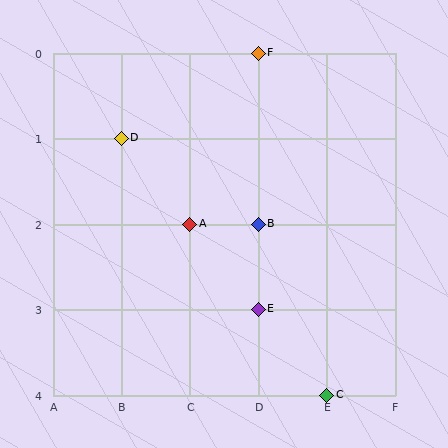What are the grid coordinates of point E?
Point E is at grid coordinates (D, 3).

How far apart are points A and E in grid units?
Points A and E are 1 column and 1 row apart (about 1.4 grid units diagonally).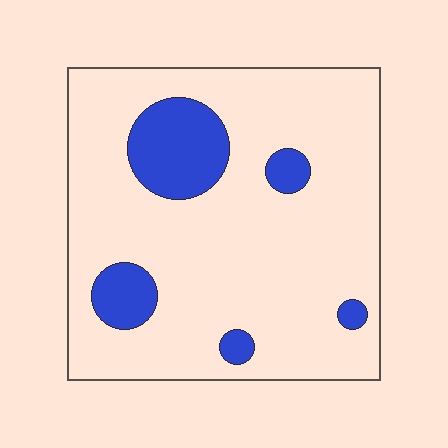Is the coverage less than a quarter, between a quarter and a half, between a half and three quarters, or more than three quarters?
Less than a quarter.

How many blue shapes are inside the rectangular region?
5.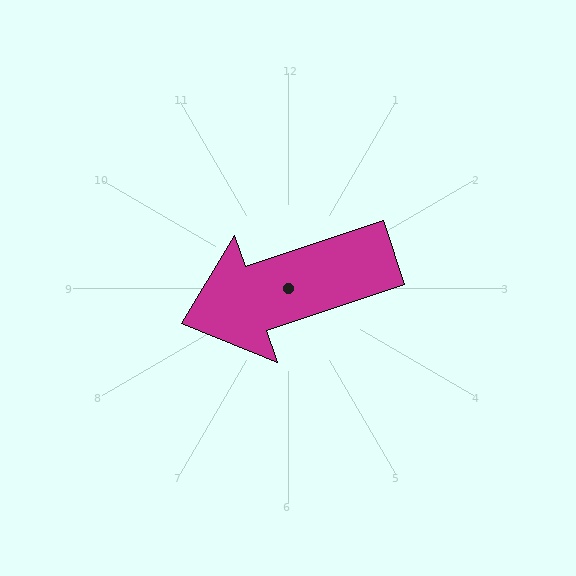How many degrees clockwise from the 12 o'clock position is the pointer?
Approximately 251 degrees.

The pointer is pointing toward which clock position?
Roughly 8 o'clock.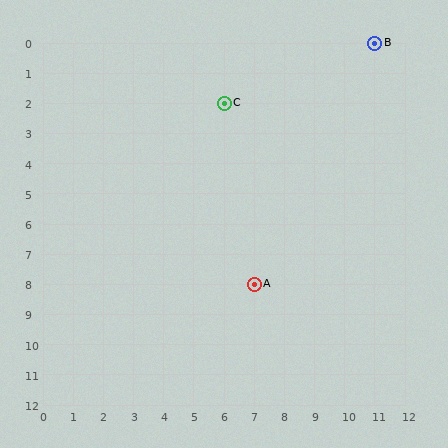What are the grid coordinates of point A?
Point A is at grid coordinates (7, 8).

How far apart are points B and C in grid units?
Points B and C are 5 columns and 2 rows apart (about 5.4 grid units diagonally).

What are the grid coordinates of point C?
Point C is at grid coordinates (6, 2).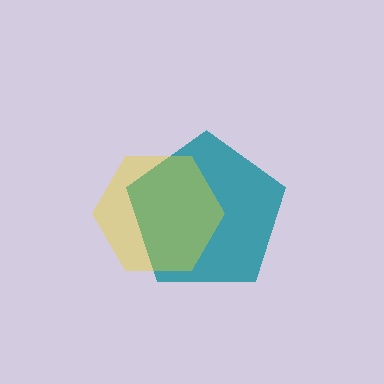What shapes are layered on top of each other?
The layered shapes are: a teal pentagon, a yellow hexagon.